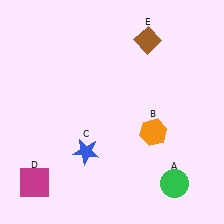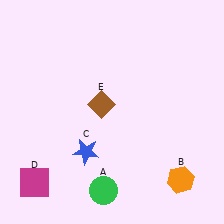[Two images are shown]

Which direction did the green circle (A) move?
The green circle (A) moved left.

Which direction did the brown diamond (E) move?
The brown diamond (E) moved down.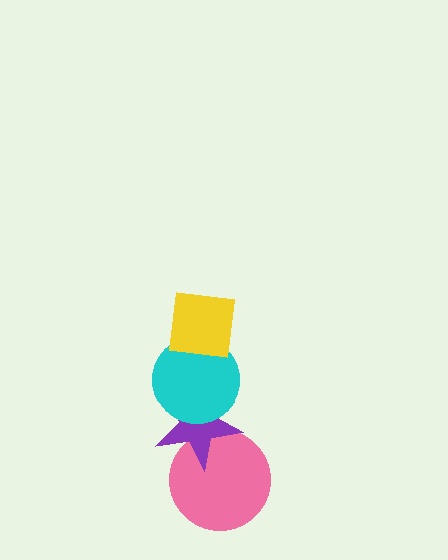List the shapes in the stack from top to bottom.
From top to bottom: the yellow square, the cyan circle, the purple star, the pink circle.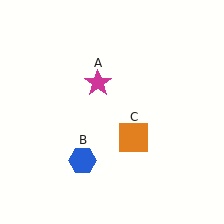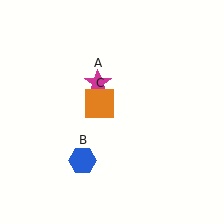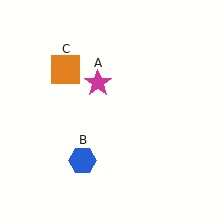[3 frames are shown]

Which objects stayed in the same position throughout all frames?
Magenta star (object A) and blue hexagon (object B) remained stationary.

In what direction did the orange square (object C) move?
The orange square (object C) moved up and to the left.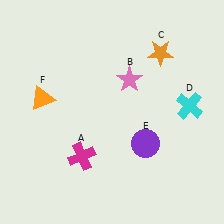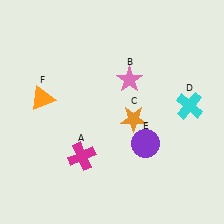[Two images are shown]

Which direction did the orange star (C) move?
The orange star (C) moved down.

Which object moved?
The orange star (C) moved down.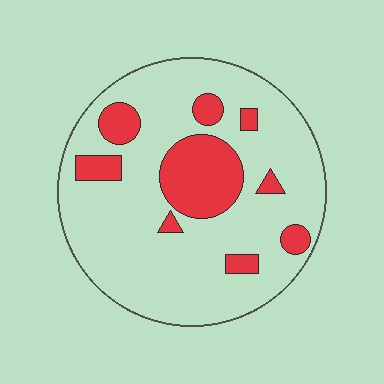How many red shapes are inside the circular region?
9.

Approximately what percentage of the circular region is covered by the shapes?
Approximately 20%.